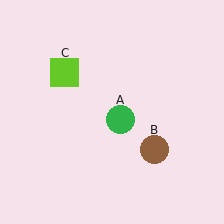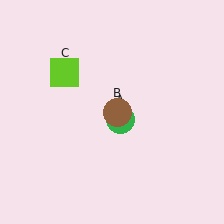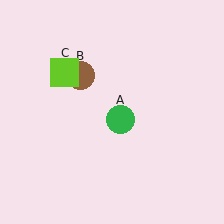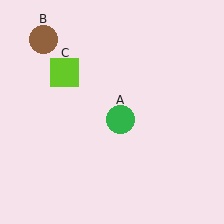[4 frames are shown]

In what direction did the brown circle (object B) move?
The brown circle (object B) moved up and to the left.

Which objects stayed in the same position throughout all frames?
Green circle (object A) and lime square (object C) remained stationary.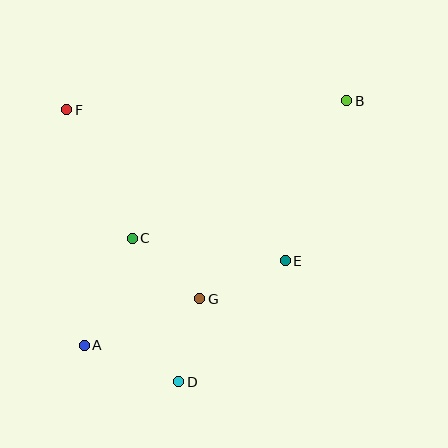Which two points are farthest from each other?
Points A and B are farthest from each other.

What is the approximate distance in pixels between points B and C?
The distance between B and C is approximately 255 pixels.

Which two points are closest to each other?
Points D and G are closest to each other.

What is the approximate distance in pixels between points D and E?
The distance between D and E is approximately 162 pixels.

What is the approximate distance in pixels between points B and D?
The distance between B and D is approximately 328 pixels.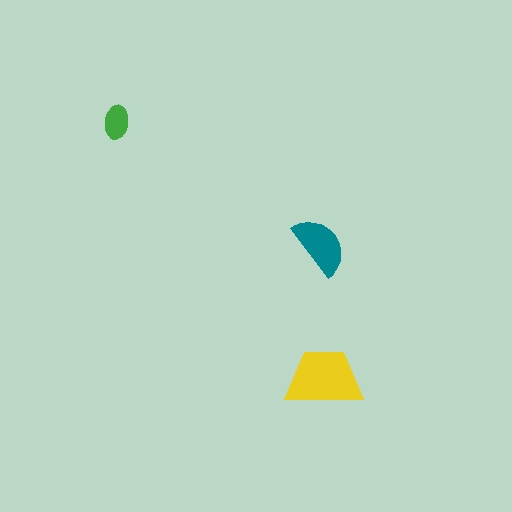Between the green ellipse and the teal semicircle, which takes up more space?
The teal semicircle.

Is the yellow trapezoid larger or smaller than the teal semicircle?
Larger.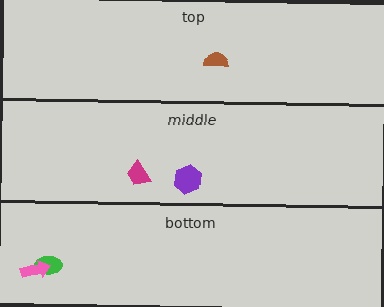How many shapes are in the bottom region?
2.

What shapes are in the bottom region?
The green ellipse, the pink arrow.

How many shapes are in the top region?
1.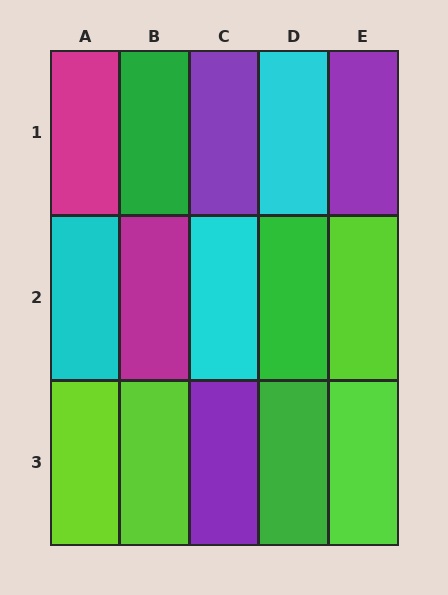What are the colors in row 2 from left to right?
Cyan, magenta, cyan, green, lime.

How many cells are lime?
4 cells are lime.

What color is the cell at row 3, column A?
Lime.